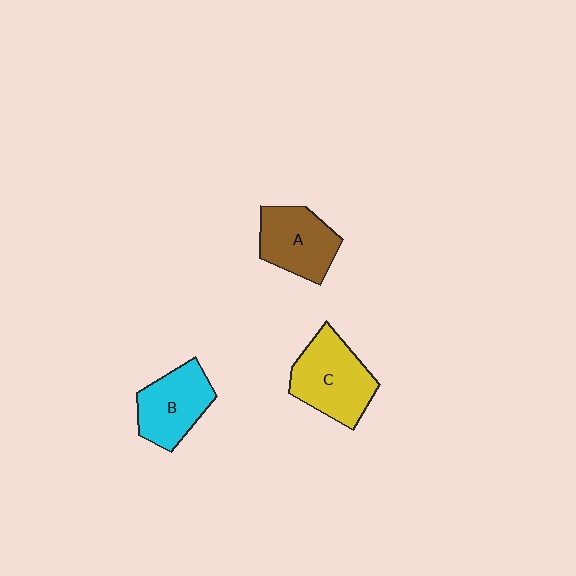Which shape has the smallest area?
Shape B (cyan).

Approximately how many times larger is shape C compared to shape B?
Approximately 1.2 times.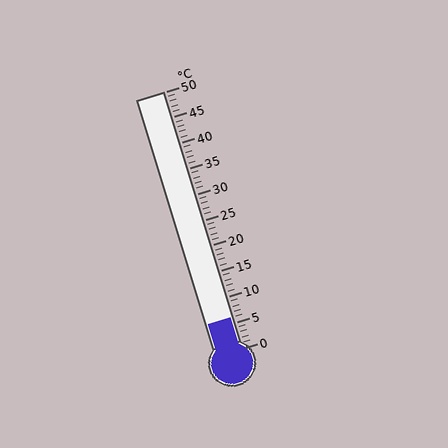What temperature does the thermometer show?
The thermometer shows approximately 6°C.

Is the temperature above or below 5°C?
The temperature is above 5°C.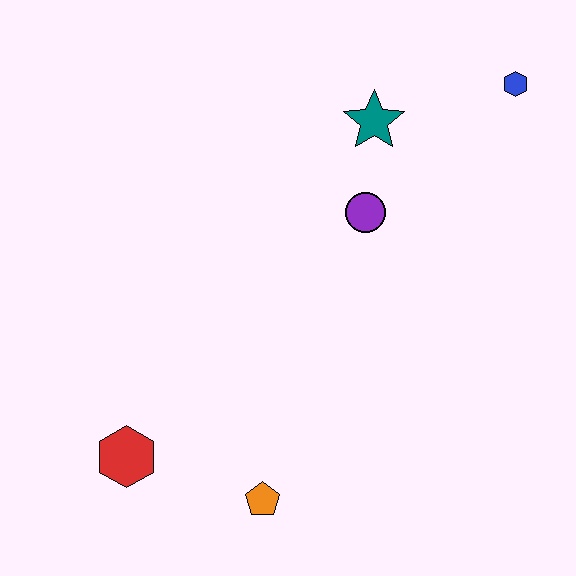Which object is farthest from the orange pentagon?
The blue hexagon is farthest from the orange pentagon.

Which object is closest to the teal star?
The purple circle is closest to the teal star.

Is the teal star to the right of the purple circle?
Yes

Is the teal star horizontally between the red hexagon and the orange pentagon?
No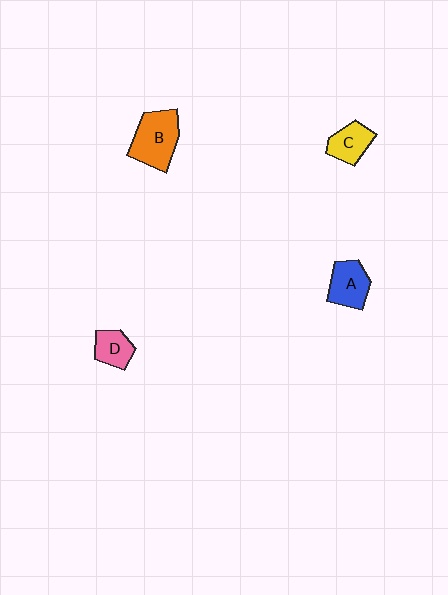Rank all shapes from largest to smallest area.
From largest to smallest: B (orange), A (blue), C (yellow), D (pink).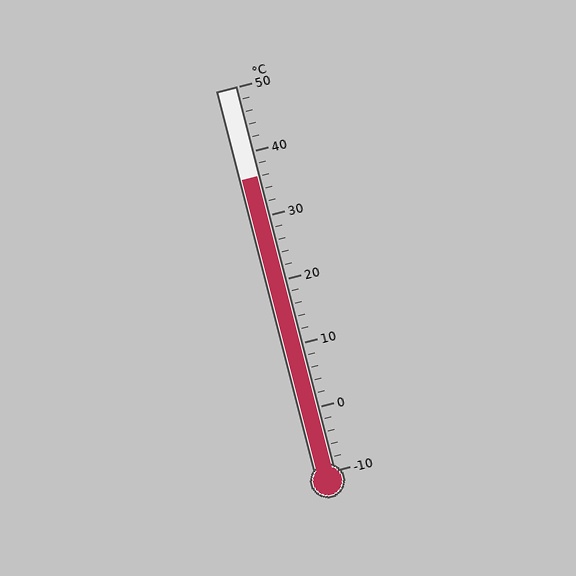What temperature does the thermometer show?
The thermometer shows approximately 36°C.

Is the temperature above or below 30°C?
The temperature is above 30°C.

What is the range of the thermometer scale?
The thermometer scale ranges from -10°C to 50°C.